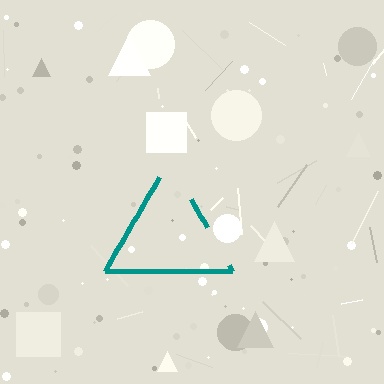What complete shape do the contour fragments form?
The contour fragments form a triangle.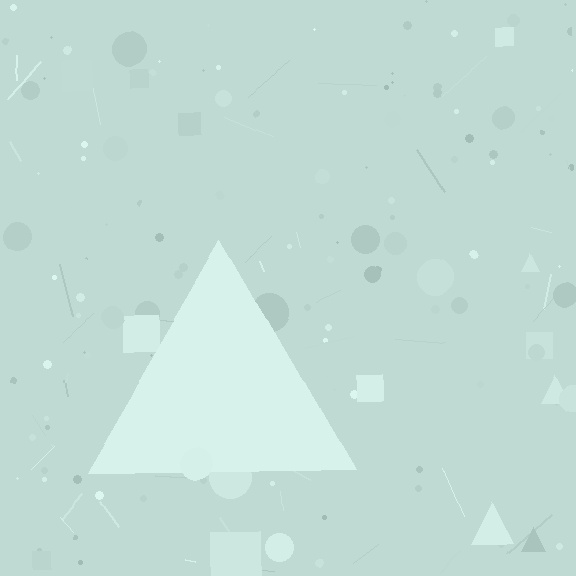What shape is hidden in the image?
A triangle is hidden in the image.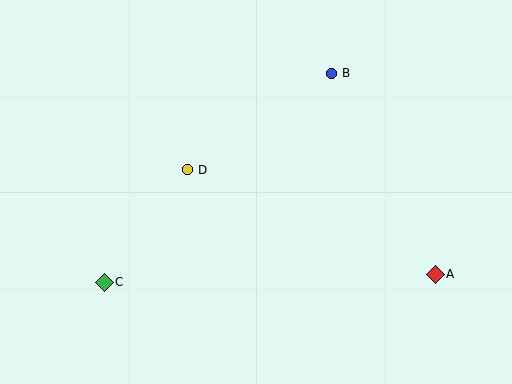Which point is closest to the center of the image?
Point D at (187, 170) is closest to the center.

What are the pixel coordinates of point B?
Point B is at (331, 73).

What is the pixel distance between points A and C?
The distance between A and C is 331 pixels.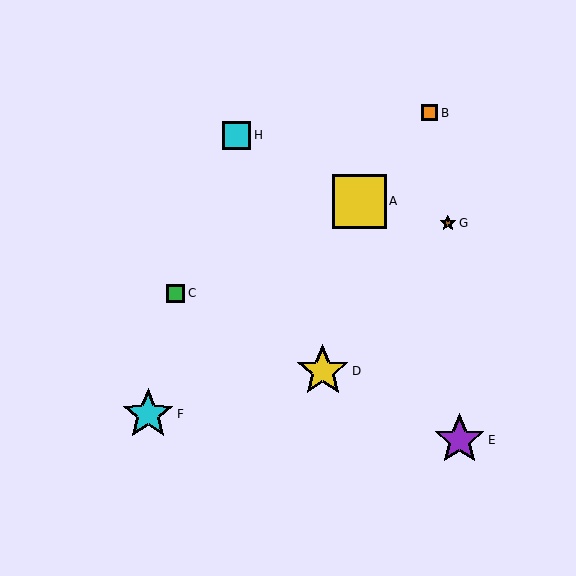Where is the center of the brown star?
The center of the brown star is at (448, 223).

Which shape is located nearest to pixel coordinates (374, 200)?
The yellow square (labeled A) at (359, 201) is nearest to that location.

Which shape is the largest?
The yellow square (labeled A) is the largest.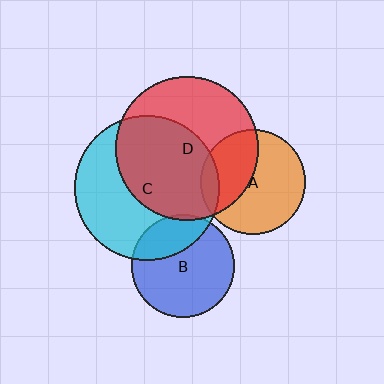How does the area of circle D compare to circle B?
Approximately 1.9 times.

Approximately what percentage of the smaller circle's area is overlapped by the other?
Approximately 10%.